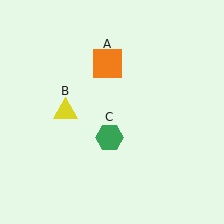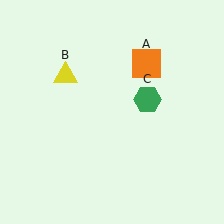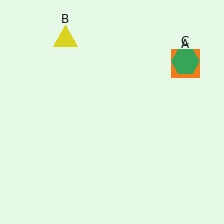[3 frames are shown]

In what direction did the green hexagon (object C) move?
The green hexagon (object C) moved up and to the right.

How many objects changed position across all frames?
3 objects changed position: orange square (object A), yellow triangle (object B), green hexagon (object C).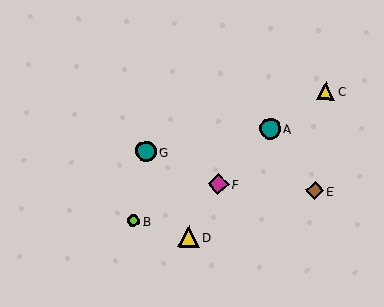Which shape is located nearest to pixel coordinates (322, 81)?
The yellow triangle (labeled C) at (326, 91) is nearest to that location.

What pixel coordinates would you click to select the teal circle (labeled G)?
Click at (146, 151) to select the teal circle G.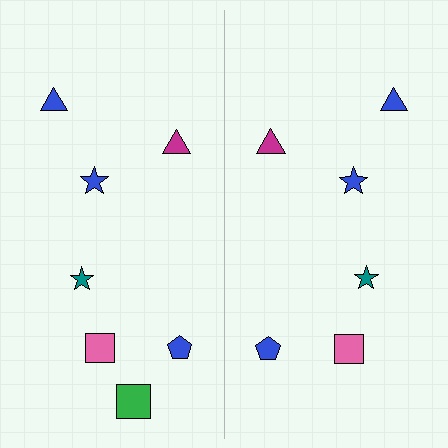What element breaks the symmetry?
A green square is missing from the right side.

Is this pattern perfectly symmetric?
No, the pattern is not perfectly symmetric. A green square is missing from the right side.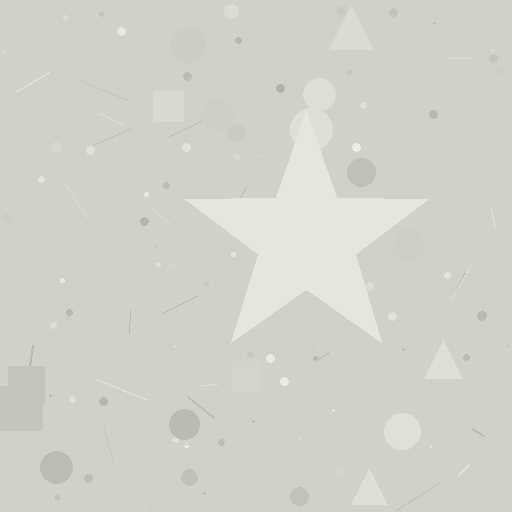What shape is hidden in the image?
A star is hidden in the image.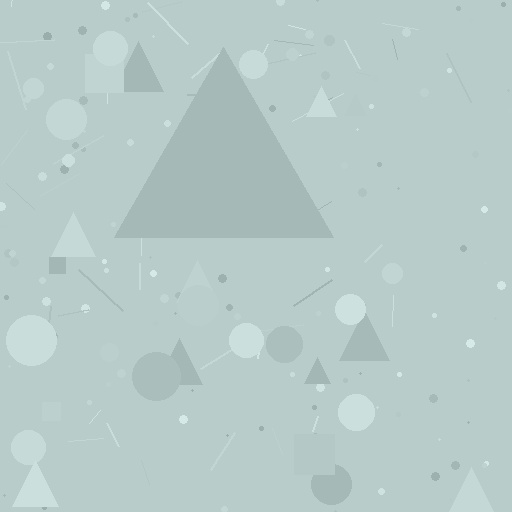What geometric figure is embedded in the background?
A triangle is embedded in the background.